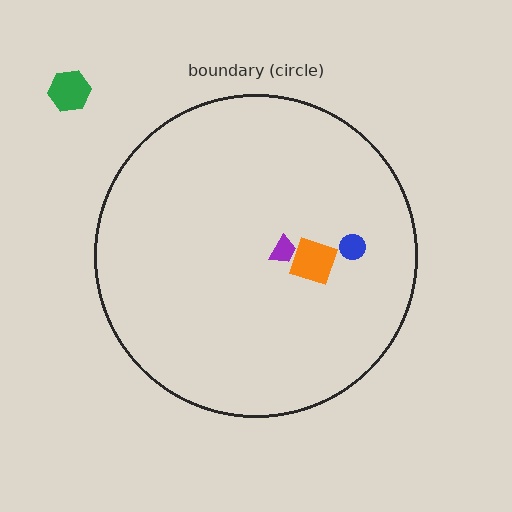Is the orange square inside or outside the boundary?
Inside.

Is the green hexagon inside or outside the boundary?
Outside.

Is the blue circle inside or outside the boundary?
Inside.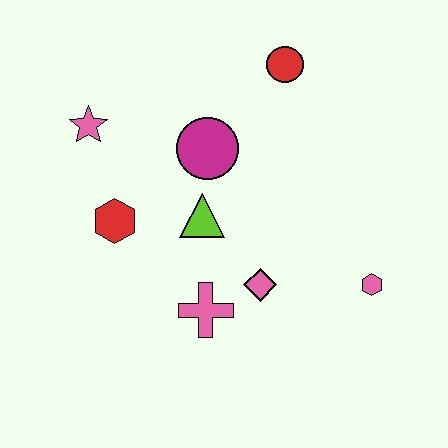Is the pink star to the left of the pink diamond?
Yes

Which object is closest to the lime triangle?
The magenta circle is closest to the lime triangle.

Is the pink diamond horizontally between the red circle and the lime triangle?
Yes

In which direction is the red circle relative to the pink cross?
The red circle is above the pink cross.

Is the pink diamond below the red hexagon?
Yes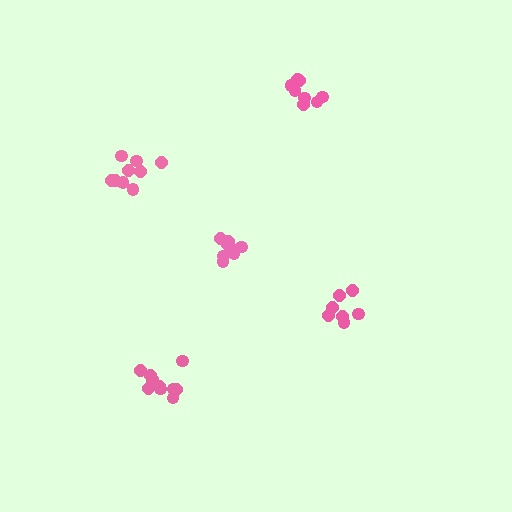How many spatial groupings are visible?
There are 5 spatial groupings.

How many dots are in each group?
Group 1: 8 dots, Group 2: 11 dots, Group 3: 7 dots, Group 4: 9 dots, Group 5: 8 dots (43 total).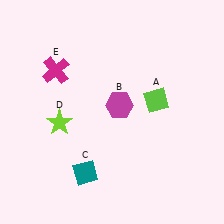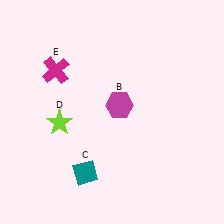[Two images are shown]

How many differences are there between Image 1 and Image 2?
There is 1 difference between the two images.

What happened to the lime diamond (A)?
The lime diamond (A) was removed in Image 2. It was in the top-right area of Image 1.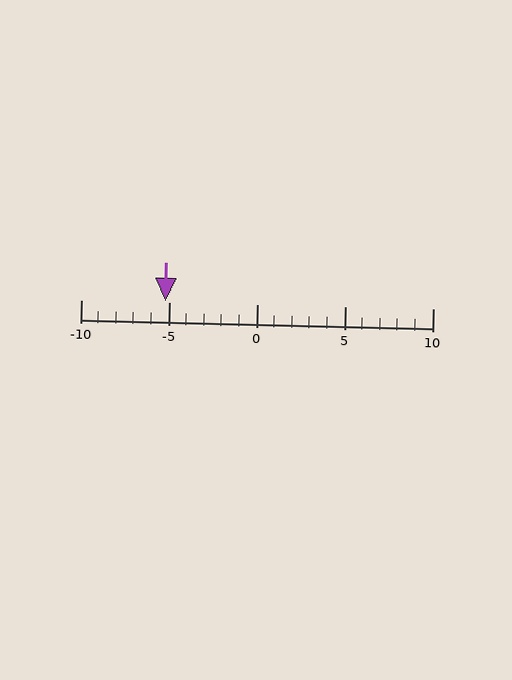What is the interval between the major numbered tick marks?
The major tick marks are spaced 5 units apart.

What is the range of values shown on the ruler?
The ruler shows values from -10 to 10.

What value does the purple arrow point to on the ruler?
The purple arrow points to approximately -5.